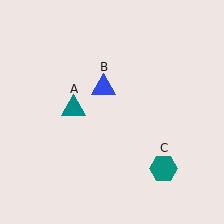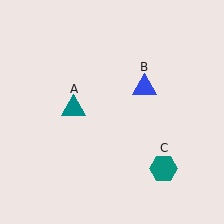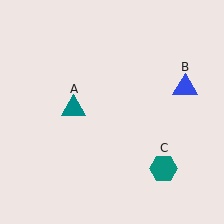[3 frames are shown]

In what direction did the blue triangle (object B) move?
The blue triangle (object B) moved right.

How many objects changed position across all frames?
1 object changed position: blue triangle (object B).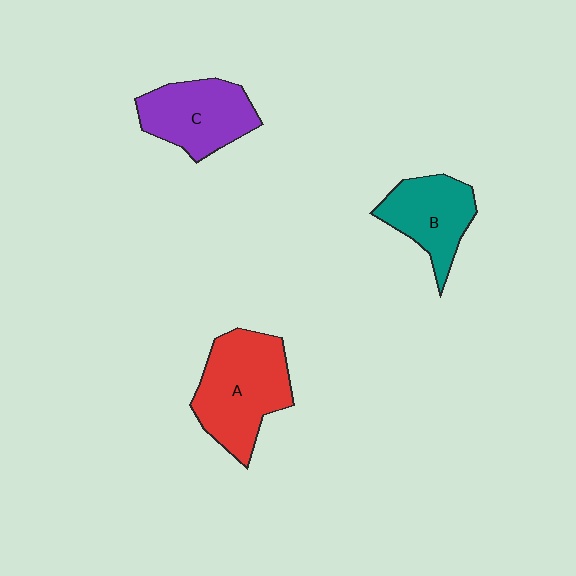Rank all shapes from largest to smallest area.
From largest to smallest: A (red), C (purple), B (teal).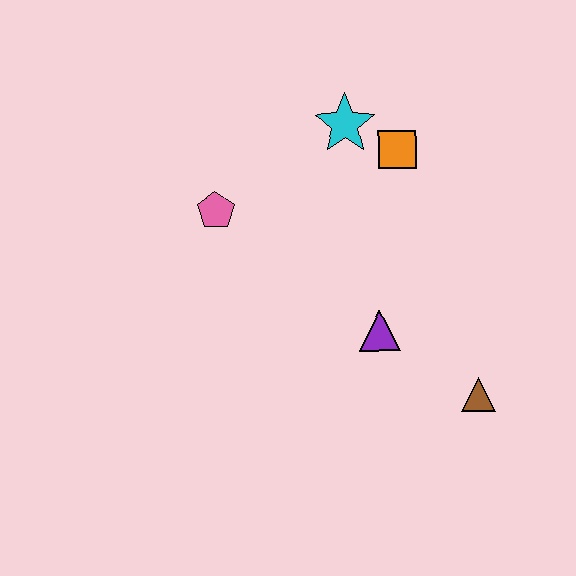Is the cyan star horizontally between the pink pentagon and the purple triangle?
Yes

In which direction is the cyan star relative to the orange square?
The cyan star is to the left of the orange square.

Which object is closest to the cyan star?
The orange square is closest to the cyan star.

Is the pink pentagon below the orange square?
Yes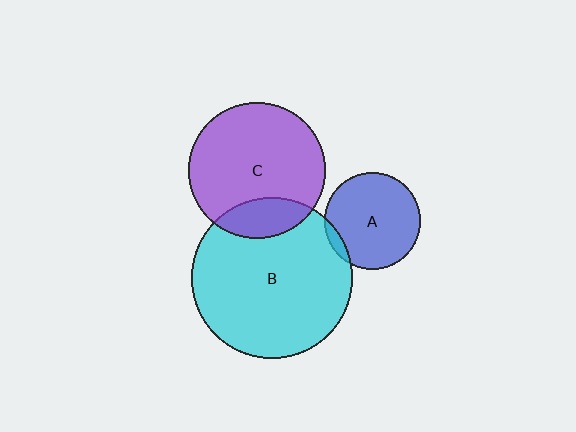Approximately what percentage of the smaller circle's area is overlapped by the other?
Approximately 5%.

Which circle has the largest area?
Circle B (cyan).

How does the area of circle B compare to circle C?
Approximately 1.4 times.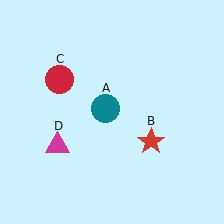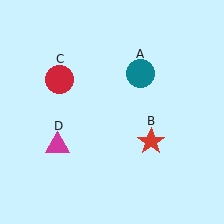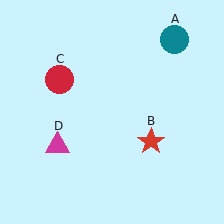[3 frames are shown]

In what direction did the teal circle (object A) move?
The teal circle (object A) moved up and to the right.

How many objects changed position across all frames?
1 object changed position: teal circle (object A).